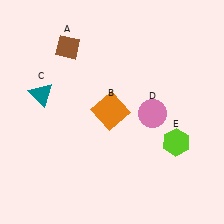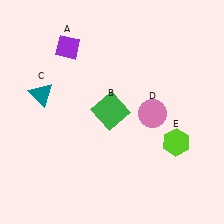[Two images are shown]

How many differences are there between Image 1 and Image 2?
There are 2 differences between the two images.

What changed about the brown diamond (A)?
In Image 1, A is brown. In Image 2, it changed to purple.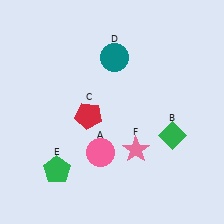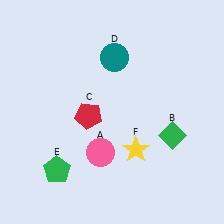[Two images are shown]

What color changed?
The star (F) changed from pink in Image 1 to yellow in Image 2.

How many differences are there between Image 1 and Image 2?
There is 1 difference between the two images.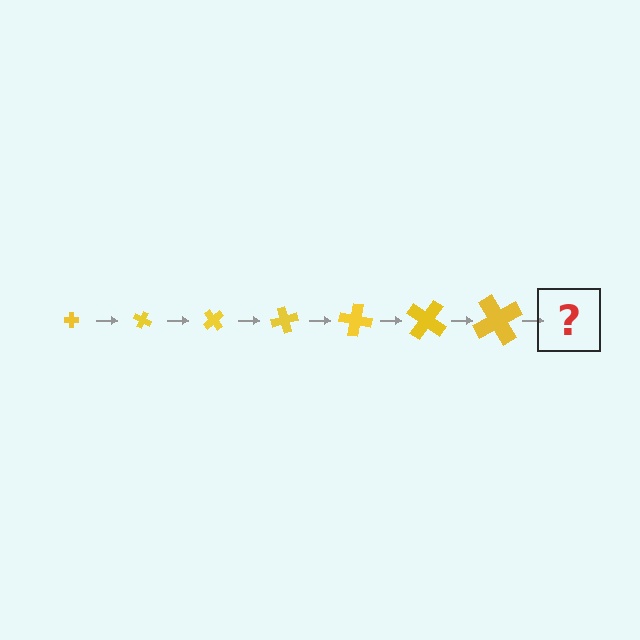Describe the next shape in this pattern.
It should be a cross, larger than the previous one and rotated 175 degrees from the start.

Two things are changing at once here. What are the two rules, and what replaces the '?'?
The two rules are that the cross grows larger each step and it rotates 25 degrees each step. The '?' should be a cross, larger than the previous one and rotated 175 degrees from the start.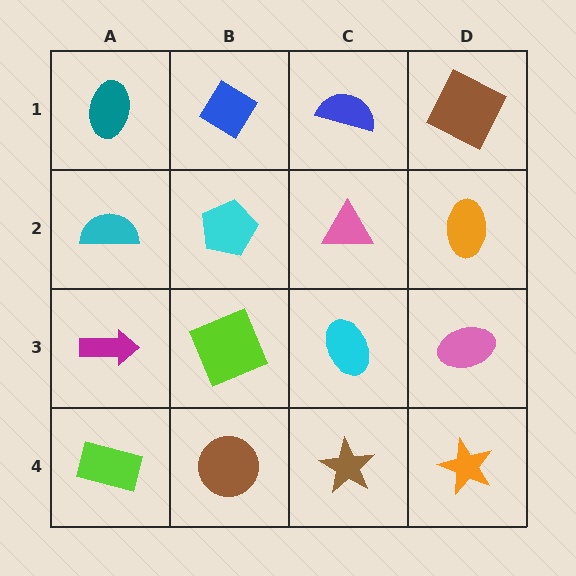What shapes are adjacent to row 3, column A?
A cyan semicircle (row 2, column A), a lime rectangle (row 4, column A), a lime square (row 3, column B).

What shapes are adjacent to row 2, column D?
A brown square (row 1, column D), a pink ellipse (row 3, column D), a pink triangle (row 2, column C).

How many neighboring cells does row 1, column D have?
2.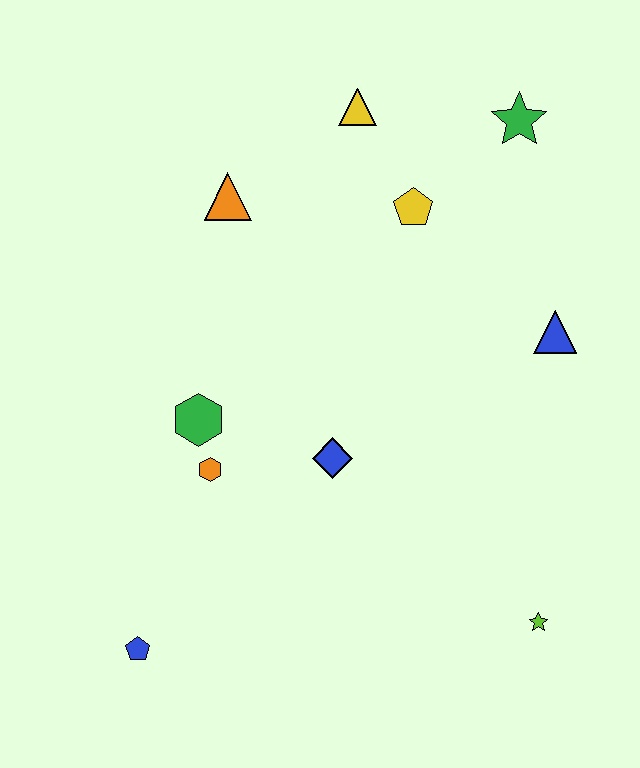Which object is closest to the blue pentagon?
The orange hexagon is closest to the blue pentagon.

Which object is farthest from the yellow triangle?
The blue pentagon is farthest from the yellow triangle.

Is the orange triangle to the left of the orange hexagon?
No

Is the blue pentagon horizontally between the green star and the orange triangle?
No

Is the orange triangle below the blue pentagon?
No